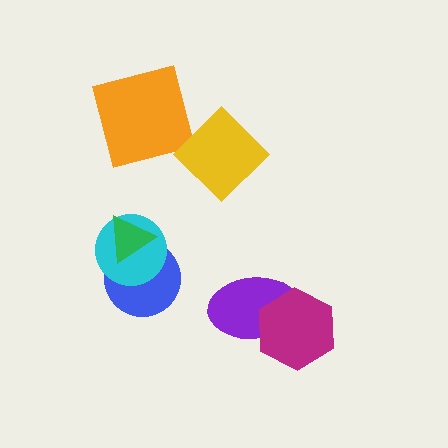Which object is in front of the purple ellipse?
The magenta hexagon is in front of the purple ellipse.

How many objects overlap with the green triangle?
2 objects overlap with the green triangle.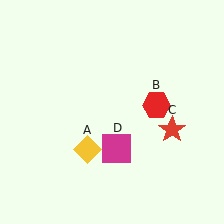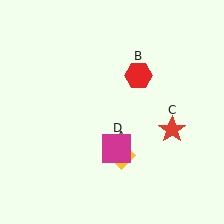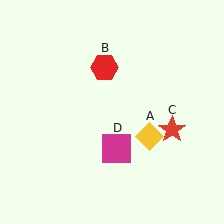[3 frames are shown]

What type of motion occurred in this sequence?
The yellow diamond (object A), red hexagon (object B) rotated counterclockwise around the center of the scene.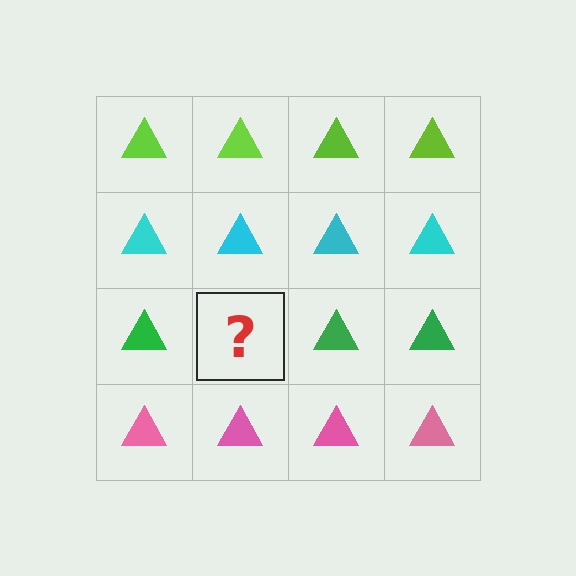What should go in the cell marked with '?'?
The missing cell should contain a green triangle.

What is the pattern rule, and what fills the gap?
The rule is that each row has a consistent color. The gap should be filled with a green triangle.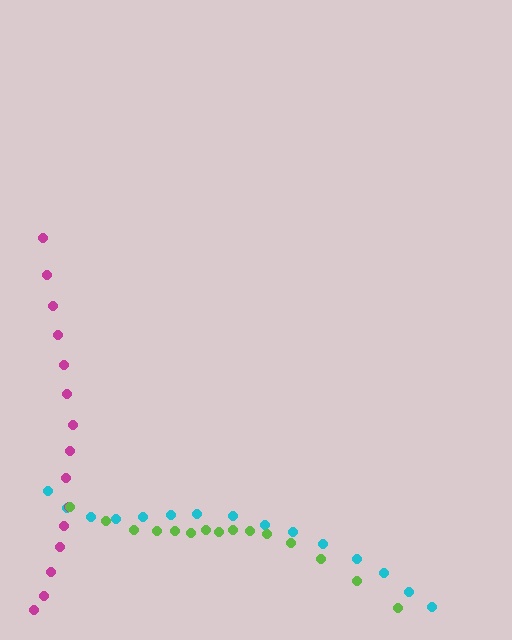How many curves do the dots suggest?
There are 3 distinct paths.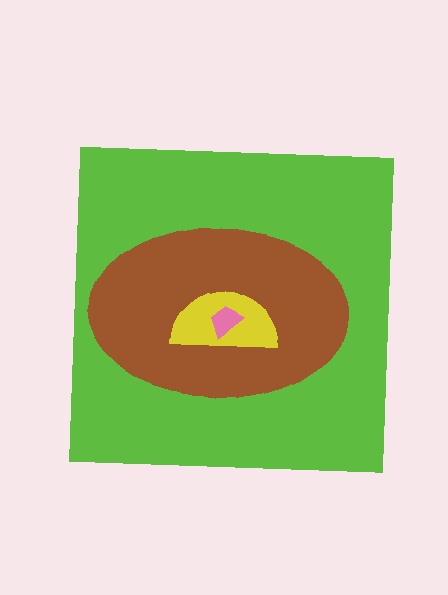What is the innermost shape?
The pink trapezoid.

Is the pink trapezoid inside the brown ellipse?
Yes.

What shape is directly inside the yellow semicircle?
The pink trapezoid.